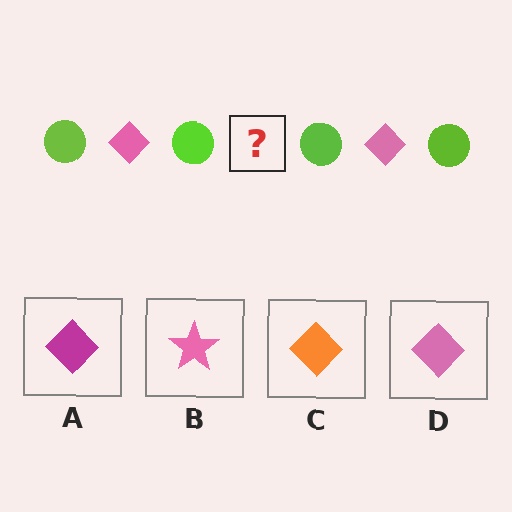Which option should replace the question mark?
Option D.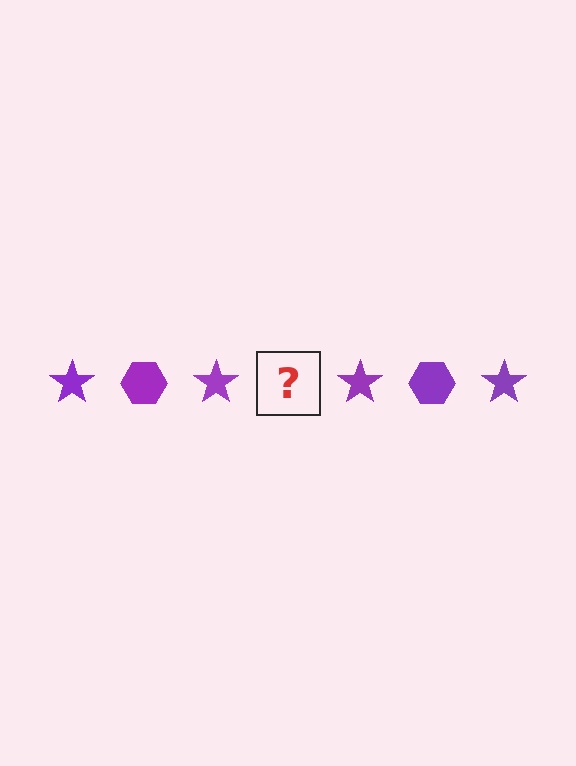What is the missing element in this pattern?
The missing element is a purple hexagon.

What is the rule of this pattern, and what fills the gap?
The rule is that the pattern cycles through star, hexagon shapes in purple. The gap should be filled with a purple hexagon.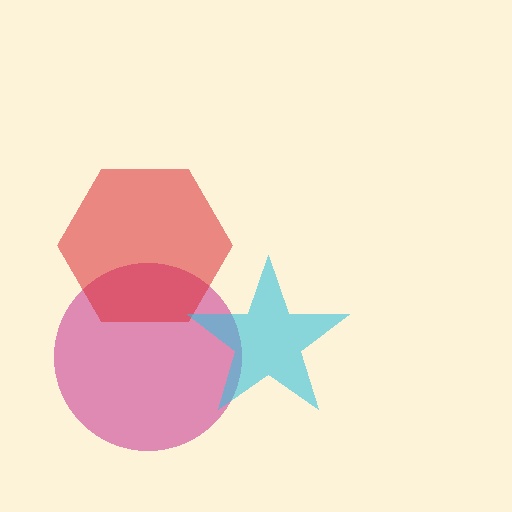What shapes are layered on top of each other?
The layered shapes are: a magenta circle, a red hexagon, a cyan star.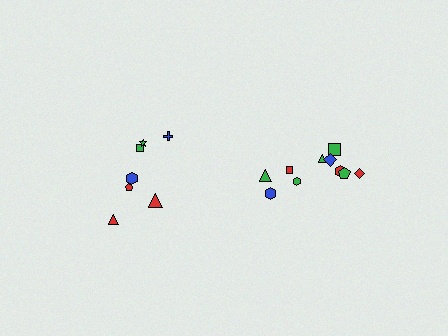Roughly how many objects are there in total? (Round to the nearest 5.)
Roughly 15 objects in total.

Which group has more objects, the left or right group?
The right group.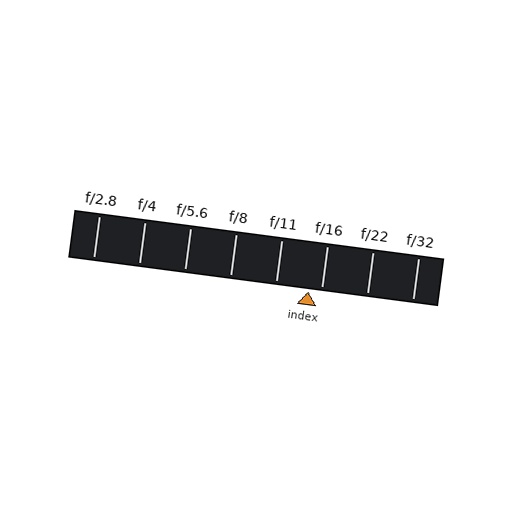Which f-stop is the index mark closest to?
The index mark is closest to f/16.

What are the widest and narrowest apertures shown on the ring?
The widest aperture shown is f/2.8 and the narrowest is f/32.